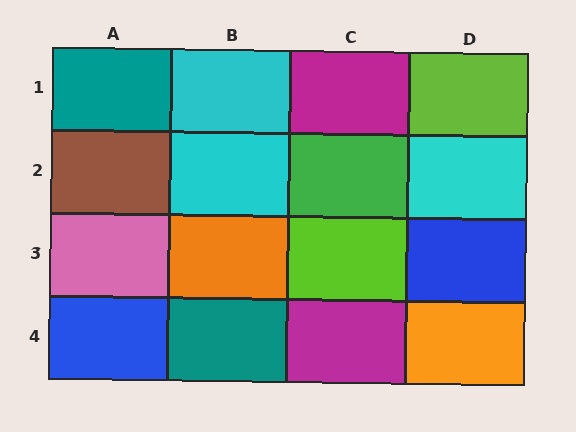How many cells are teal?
2 cells are teal.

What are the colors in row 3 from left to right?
Pink, orange, lime, blue.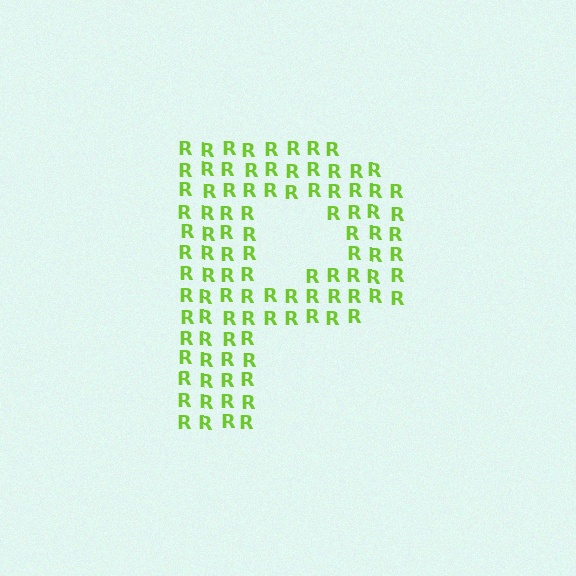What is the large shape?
The large shape is the letter P.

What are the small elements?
The small elements are letter R's.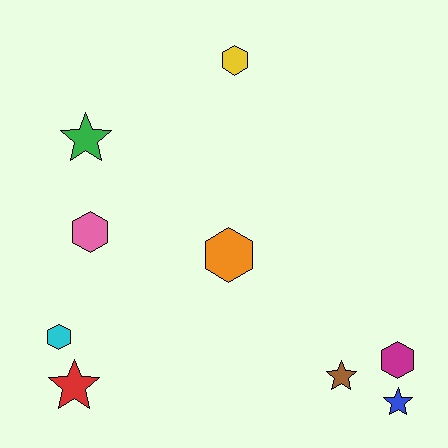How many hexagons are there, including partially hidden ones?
There are 5 hexagons.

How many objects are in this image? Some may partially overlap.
There are 9 objects.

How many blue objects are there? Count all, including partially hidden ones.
There is 1 blue object.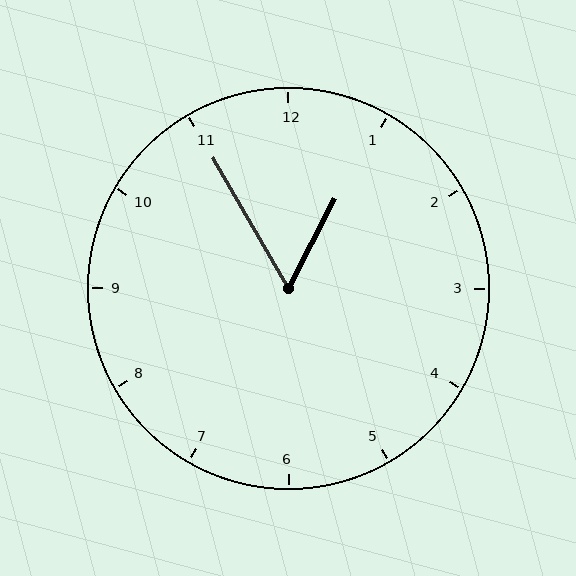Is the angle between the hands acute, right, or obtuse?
It is acute.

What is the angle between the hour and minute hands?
Approximately 58 degrees.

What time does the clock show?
12:55.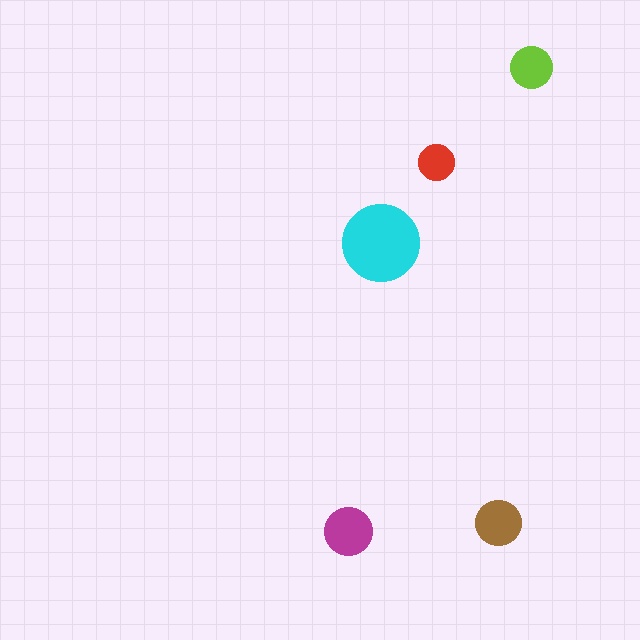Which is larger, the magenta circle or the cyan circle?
The cyan one.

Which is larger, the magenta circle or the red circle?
The magenta one.